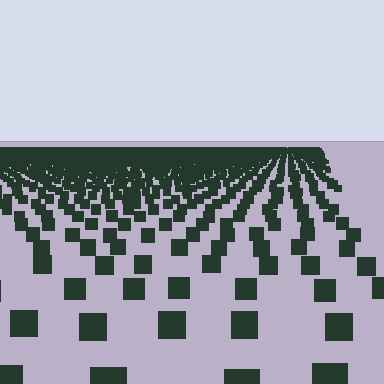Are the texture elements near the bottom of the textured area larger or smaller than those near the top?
Larger. Near the bottom, elements are closer to the viewer and appear at a bigger on-screen size.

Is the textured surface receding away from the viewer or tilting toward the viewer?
The surface is receding away from the viewer. Texture elements get smaller and denser toward the top.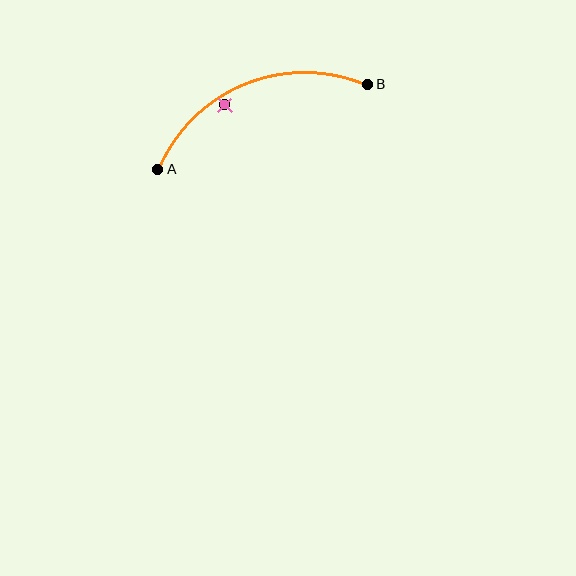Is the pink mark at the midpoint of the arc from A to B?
No — the pink mark does not lie on the arc at all. It sits slightly inside the curve.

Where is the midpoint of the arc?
The arc midpoint is the point on the curve farthest from the straight line joining A and B. It sits above that line.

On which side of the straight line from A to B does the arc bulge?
The arc bulges above the straight line connecting A and B.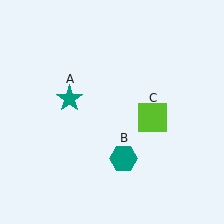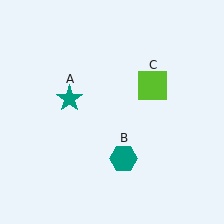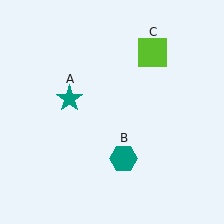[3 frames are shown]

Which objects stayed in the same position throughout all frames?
Teal star (object A) and teal hexagon (object B) remained stationary.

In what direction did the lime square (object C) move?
The lime square (object C) moved up.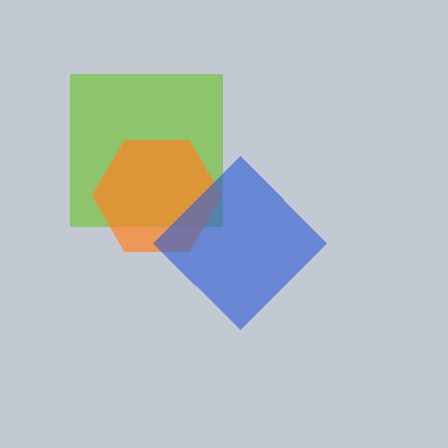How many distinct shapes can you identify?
There are 3 distinct shapes: a lime square, an orange hexagon, a blue diamond.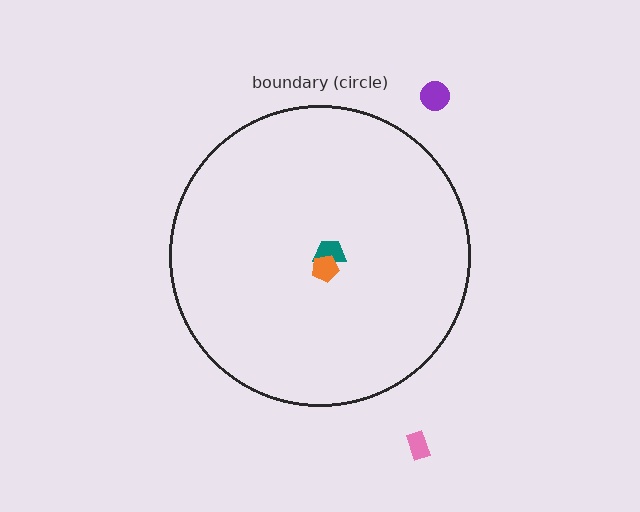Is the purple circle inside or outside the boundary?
Outside.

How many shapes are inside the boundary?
2 inside, 2 outside.